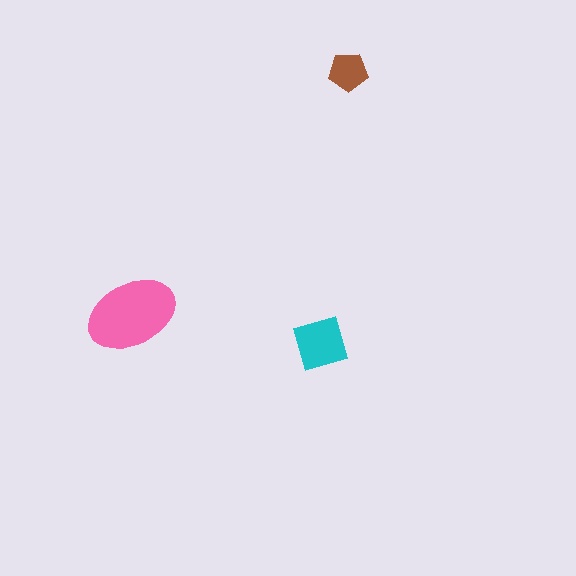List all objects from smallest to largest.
The brown pentagon, the cyan diamond, the pink ellipse.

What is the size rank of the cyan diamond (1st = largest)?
2nd.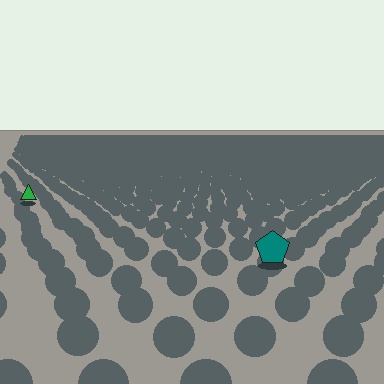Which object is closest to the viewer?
The teal pentagon is closest. The texture marks near it are larger and more spread out.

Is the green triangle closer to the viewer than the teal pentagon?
No. The teal pentagon is closer — you can tell from the texture gradient: the ground texture is coarser near it.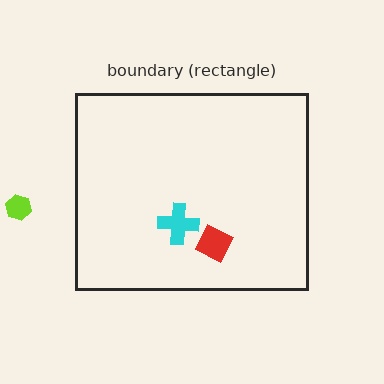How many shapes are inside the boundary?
2 inside, 1 outside.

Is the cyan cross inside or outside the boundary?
Inside.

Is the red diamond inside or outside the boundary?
Inside.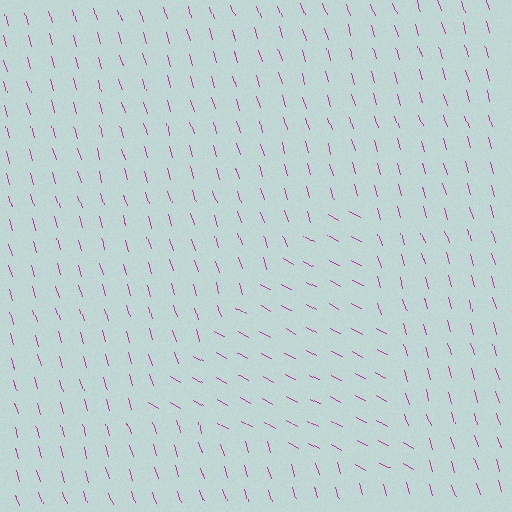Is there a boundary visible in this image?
Yes, there is a texture boundary formed by a change in line orientation.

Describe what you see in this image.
The image is filled with small magenta line segments. A triangle region in the image has lines oriented differently from the surrounding lines, creating a visible texture boundary.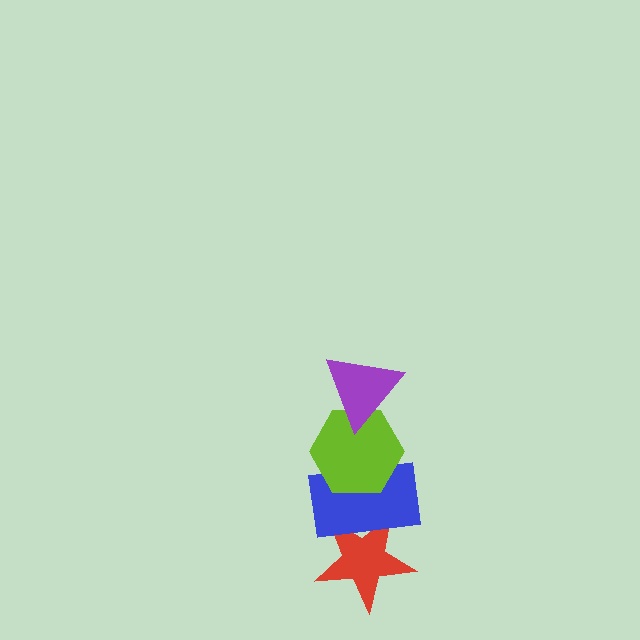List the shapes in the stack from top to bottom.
From top to bottom: the purple triangle, the lime hexagon, the blue rectangle, the red star.